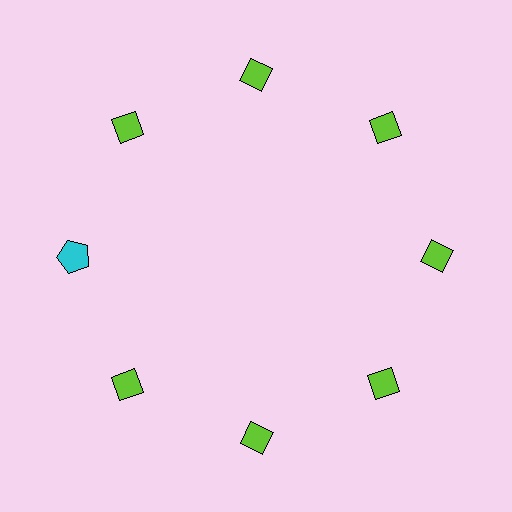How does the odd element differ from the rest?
It differs in both color (cyan instead of lime) and shape (pentagon instead of diamond).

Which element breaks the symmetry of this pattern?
The cyan pentagon at roughly the 9 o'clock position breaks the symmetry. All other shapes are lime diamonds.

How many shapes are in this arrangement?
There are 8 shapes arranged in a ring pattern.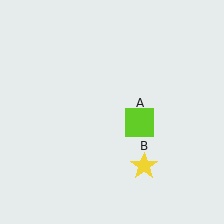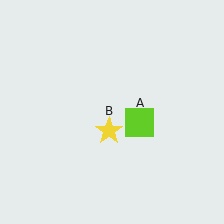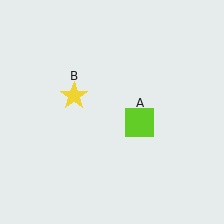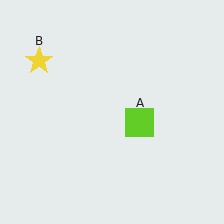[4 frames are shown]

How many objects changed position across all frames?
1 object changed position: yellow star (object B).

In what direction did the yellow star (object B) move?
The yellow star (object B) moved up and to the left.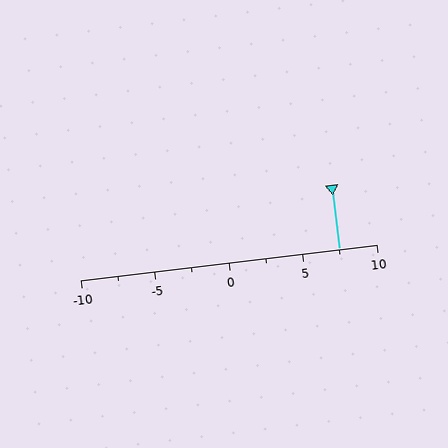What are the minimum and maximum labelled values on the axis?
The axis runs from -10 to 10.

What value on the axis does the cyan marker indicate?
The marker indicates approximately 7.5.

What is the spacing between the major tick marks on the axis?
The major ticks are spaced 5 apart.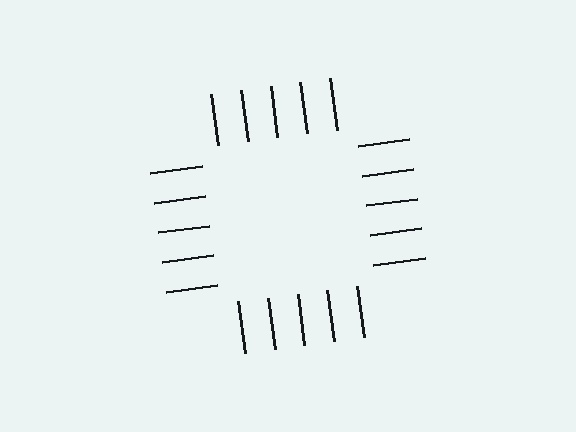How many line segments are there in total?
20 — 5 along each of the 4 edges.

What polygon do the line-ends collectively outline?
An illusory square — the line segments terminate on its edges but no continuous stroke is drawn.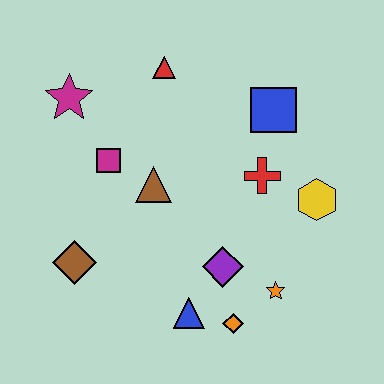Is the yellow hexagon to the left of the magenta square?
No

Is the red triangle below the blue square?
No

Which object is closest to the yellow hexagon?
The red cross is closest to the yellow hexagon.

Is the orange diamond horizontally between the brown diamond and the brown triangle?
No